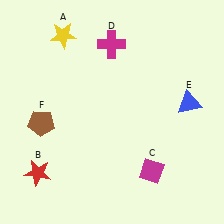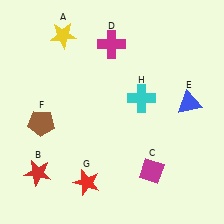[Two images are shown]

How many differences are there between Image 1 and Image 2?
There are 2 differences between the two images.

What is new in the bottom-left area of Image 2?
A red star (G) was added in the bottom-left area of Image 2.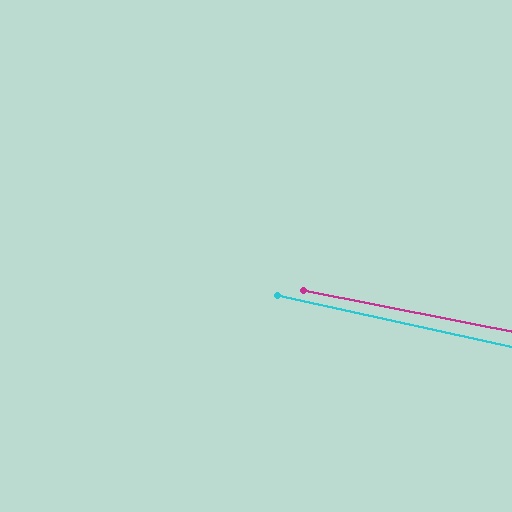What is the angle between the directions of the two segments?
Approximately 1 degree.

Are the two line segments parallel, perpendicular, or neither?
Parallel — their directions differ by only 1.2°.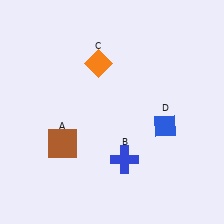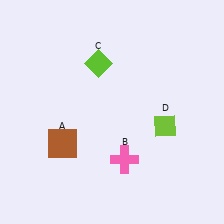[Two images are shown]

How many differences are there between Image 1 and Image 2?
There are 3 differences between the two images.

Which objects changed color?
B changed from blue to pink. C changed from orange to lime. D changed from blue to lime.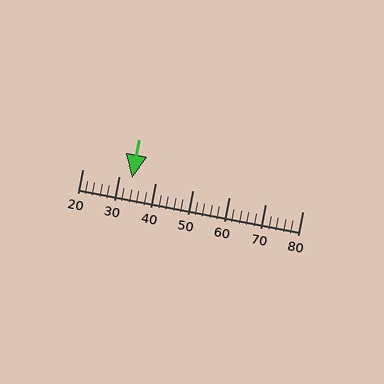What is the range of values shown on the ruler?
The ruler shows values from 20 to 80.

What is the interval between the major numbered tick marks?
The major tick marks are spaced 10 units apart.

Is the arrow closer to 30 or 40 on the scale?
The arrow is closer to 30.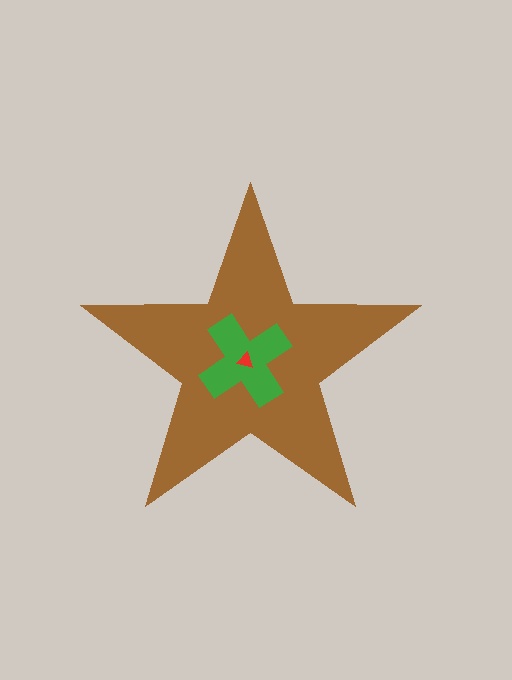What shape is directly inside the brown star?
The green cross.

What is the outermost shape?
The brown star.